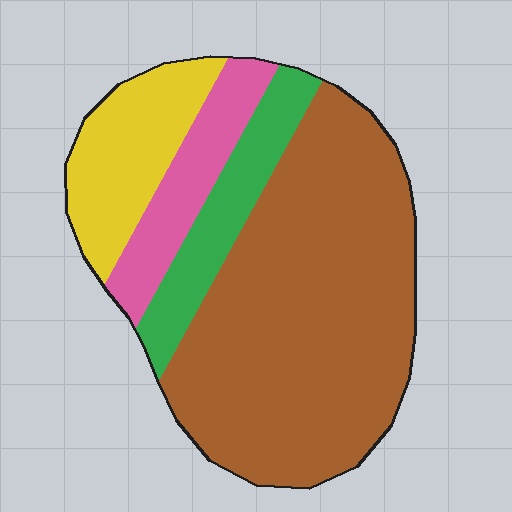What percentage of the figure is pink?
Pink takes up less than a quarter of the figure.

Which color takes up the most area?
Brown, at roughly 60%.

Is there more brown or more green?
Brown.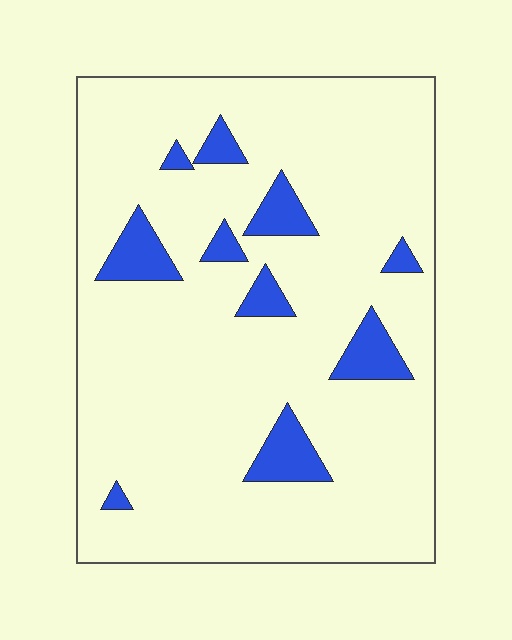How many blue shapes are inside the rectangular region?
10.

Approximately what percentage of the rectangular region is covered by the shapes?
Approximately 10%.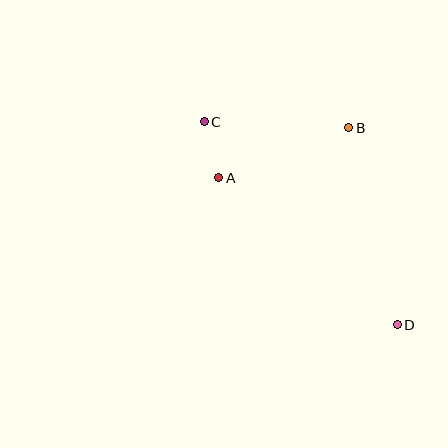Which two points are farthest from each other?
Points C and D are farthest from each other.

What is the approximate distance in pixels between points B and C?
The distance between B and C is approximately 145 pixels.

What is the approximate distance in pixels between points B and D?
The distance between B and D is approximately 203 pixels.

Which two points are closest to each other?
Points A and C are closest to each other.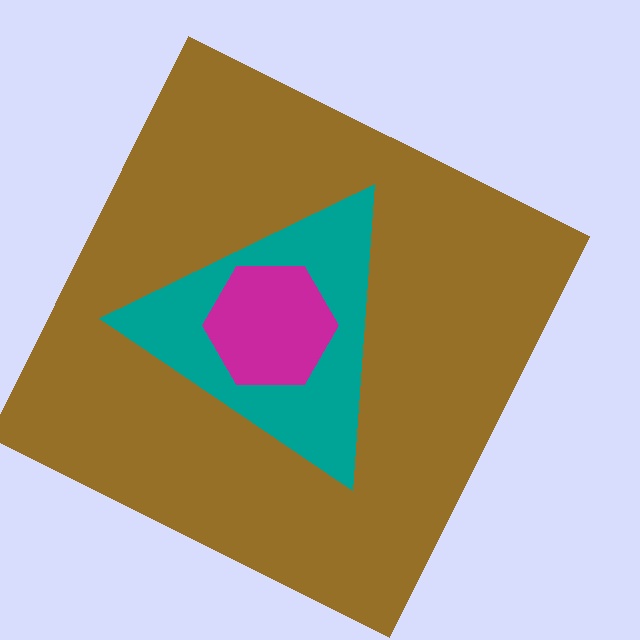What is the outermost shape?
The brown square.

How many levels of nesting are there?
3.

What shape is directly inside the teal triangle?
The magenta hexagon.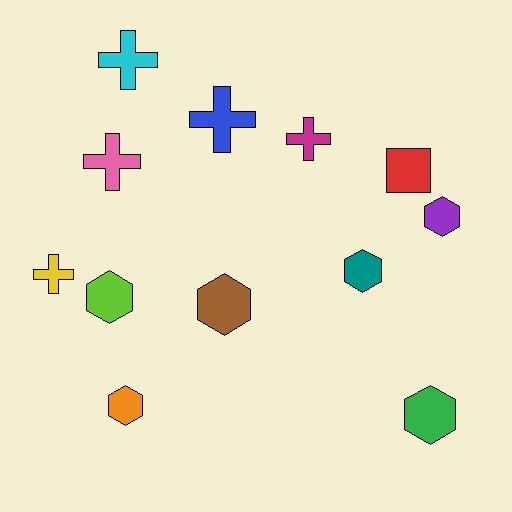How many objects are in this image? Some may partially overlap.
There are 12 objects.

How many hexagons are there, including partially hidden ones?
There are 6 hexagons.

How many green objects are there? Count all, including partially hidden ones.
There is 1 green object.